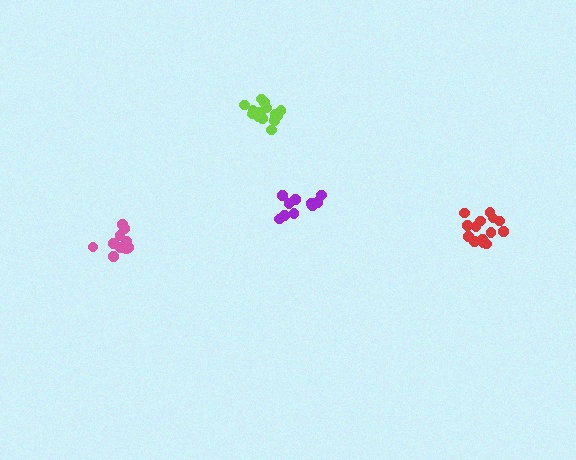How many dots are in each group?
Group 1: 10 dots, Group 2: 14 dots, Group 3: 11 dots, Group 4: 16 dots (51 total).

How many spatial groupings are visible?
There are 4 spatial groupings.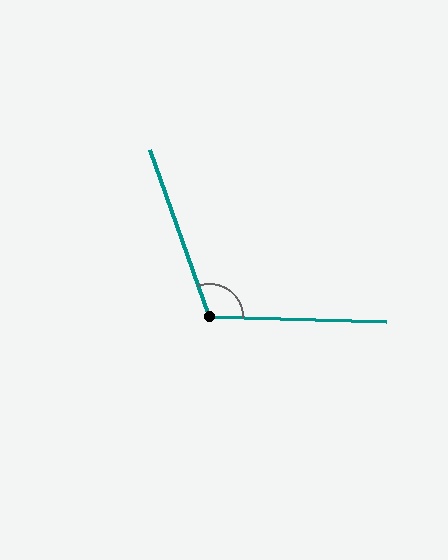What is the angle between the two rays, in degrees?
Approximately 111 degrees.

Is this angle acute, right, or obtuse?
It is obtuse.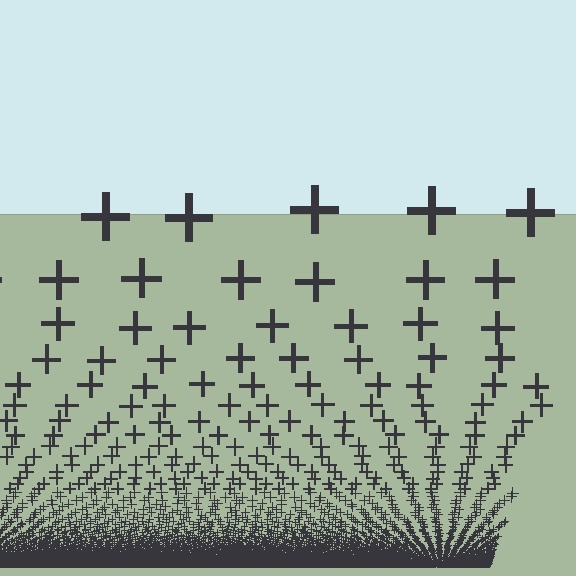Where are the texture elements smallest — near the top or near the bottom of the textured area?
Near the bottom.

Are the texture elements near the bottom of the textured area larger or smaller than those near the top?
Smaller. The gradient is inverted — elements near the bottom are smaller and denser.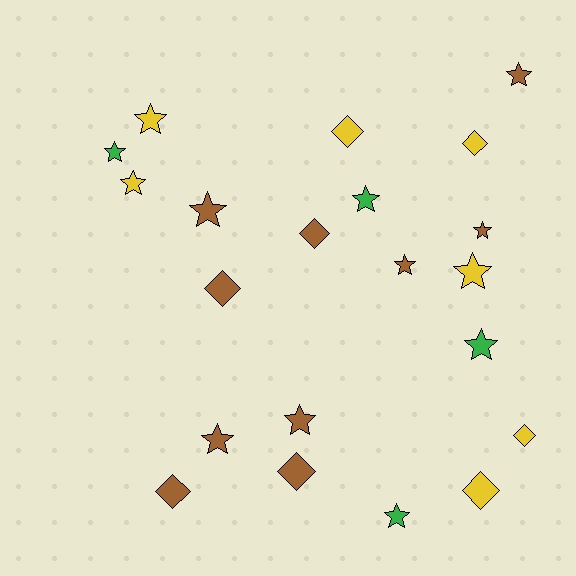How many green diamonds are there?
There are no green diamonds.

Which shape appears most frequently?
Star, with 13 objects.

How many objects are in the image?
There are 21 objects.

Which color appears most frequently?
Brown, with 10 objects.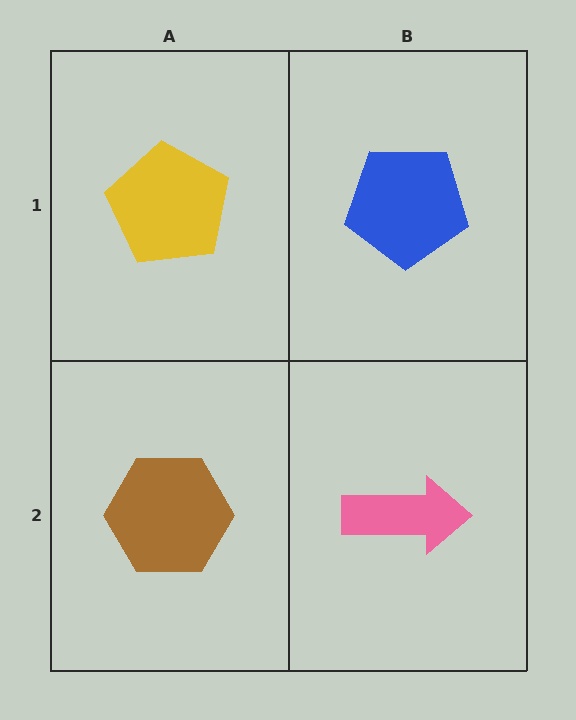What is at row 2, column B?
A pink arrow.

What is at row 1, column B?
A blue pentagon.